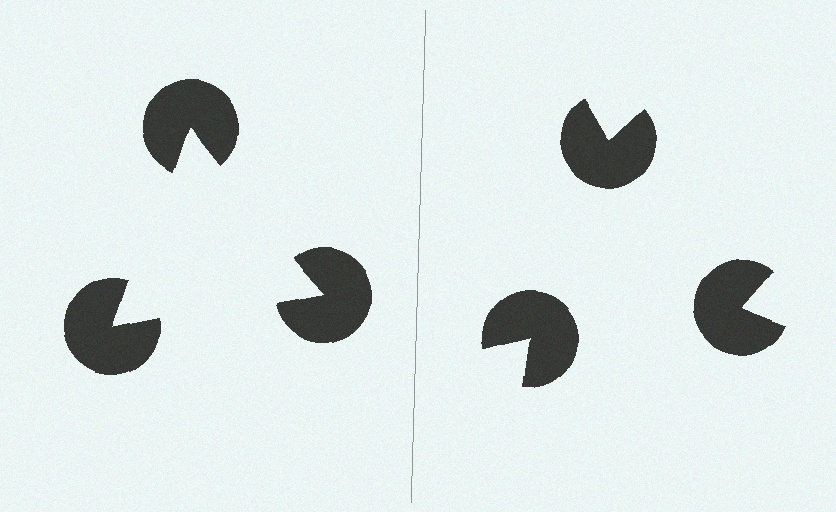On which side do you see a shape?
An illusory triangle appears on the left side. On the right side the wedge cuts are rotated, so no coherent shape forms.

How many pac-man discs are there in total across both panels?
6 — 3 on each side.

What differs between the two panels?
The pac-man discs are positioned identically on both sides; only the wedge orientations differ. On the left they align to a triangle; on the right they are misaligned.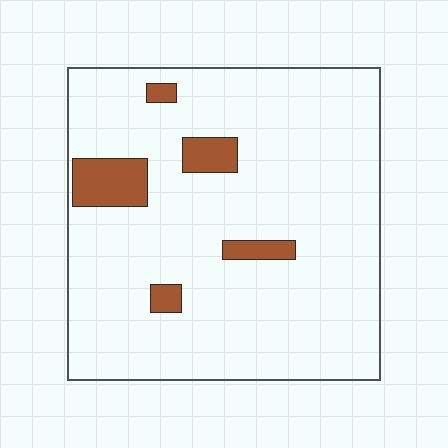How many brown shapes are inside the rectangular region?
5.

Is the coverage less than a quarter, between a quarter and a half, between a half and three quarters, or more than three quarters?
Less than a quarter.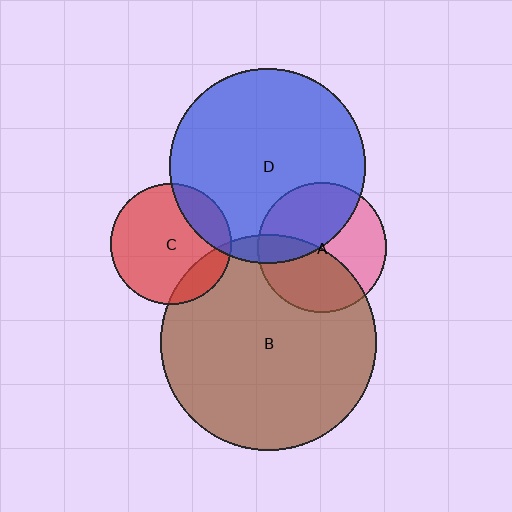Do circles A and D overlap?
Yes.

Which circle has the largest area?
Circle B (brown).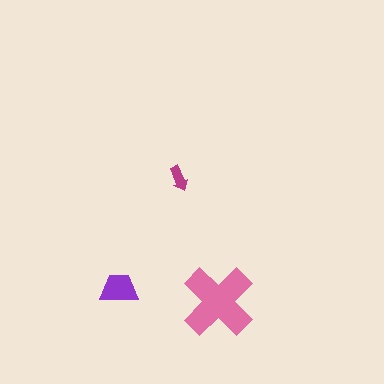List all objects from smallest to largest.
The magenta arrow, the purple trapezoid, the pink cross.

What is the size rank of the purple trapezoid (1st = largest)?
2nd.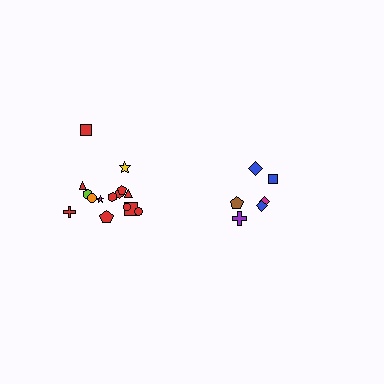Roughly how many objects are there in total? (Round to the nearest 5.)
Roughly 20 objects in total.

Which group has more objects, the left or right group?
The left group.